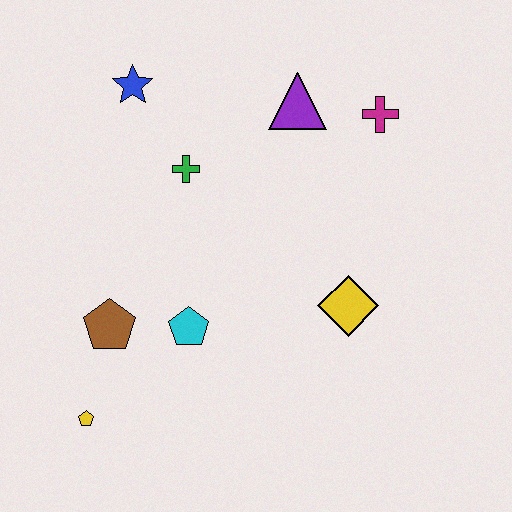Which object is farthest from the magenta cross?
The yellow pentagon is farthest from the magenta cross.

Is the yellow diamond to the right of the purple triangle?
Yes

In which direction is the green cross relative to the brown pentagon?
The green cross is above the brown pentagon.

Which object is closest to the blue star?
The green cross is closest to the blue star.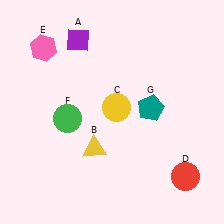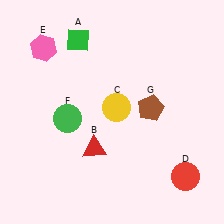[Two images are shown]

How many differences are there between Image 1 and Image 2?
There are 3 differences between the two images.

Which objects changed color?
A changed from purple to green. B changed from yellow to red. G changed from teal to brown.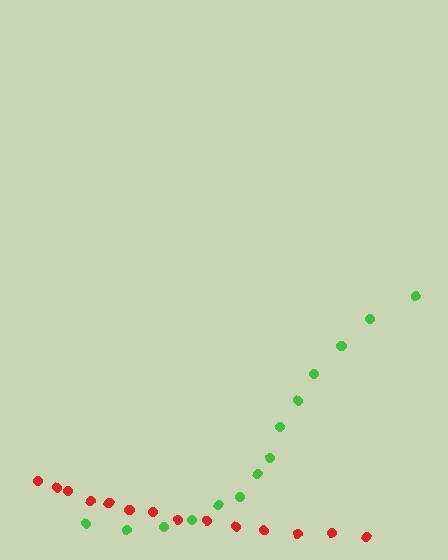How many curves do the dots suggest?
There are 2 distinct paths.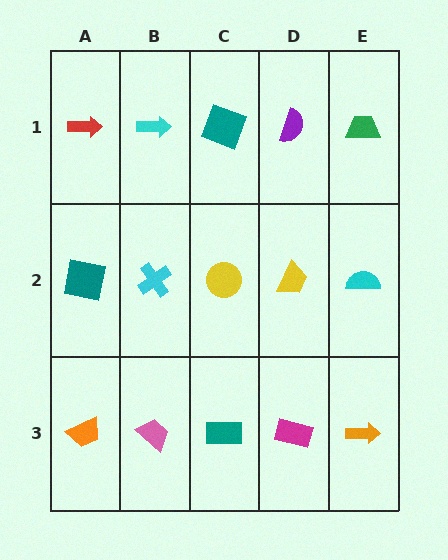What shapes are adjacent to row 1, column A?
A teal square (row 2, column A), a cyan arrow (row 1, column B).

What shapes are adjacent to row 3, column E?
A cyan semicircle (row 2, column E), a magenta rectangle (row 3, column D).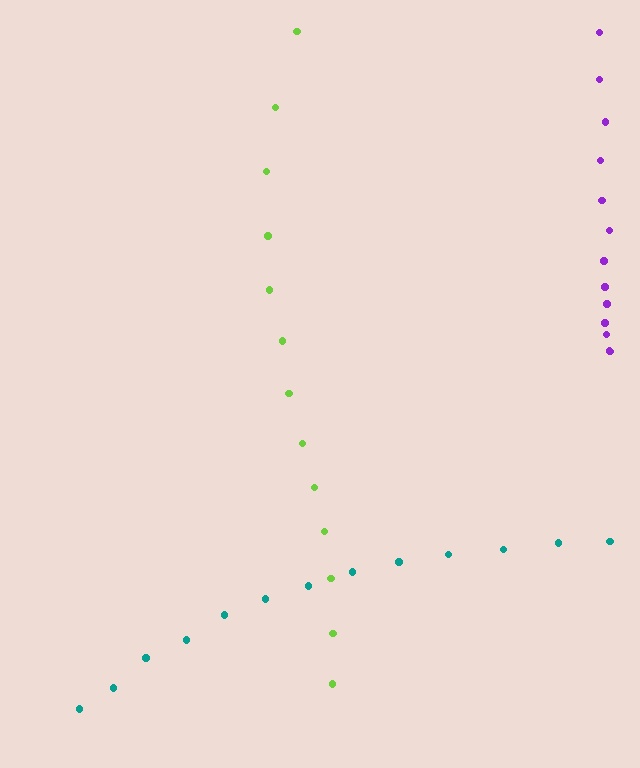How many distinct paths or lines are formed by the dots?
There are 3 distinct paths.